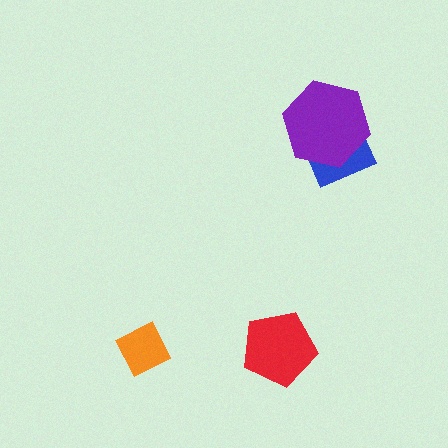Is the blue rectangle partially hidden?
Yes, it is partially covered by another shape.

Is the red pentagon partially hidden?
No, no other shape covers it.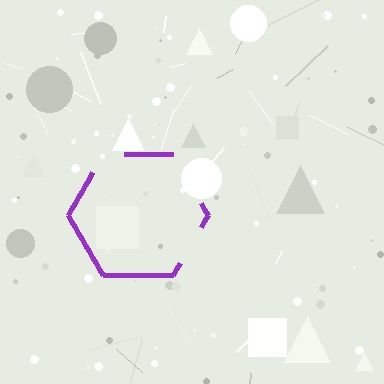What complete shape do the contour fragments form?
The contour fragments form a hexagon.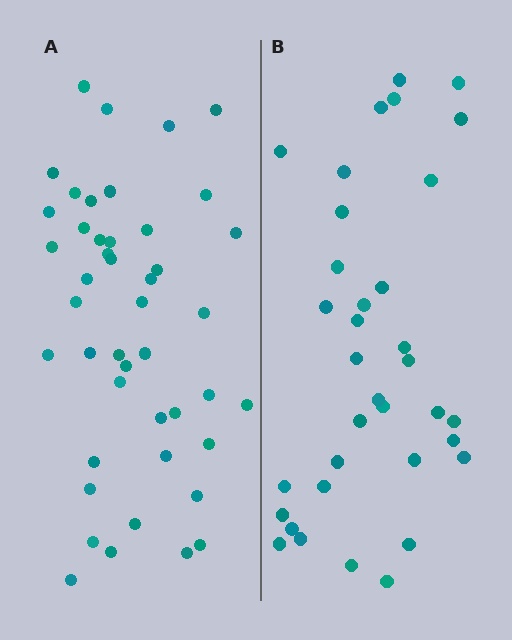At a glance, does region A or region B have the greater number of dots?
Region A (the left region) has more dots.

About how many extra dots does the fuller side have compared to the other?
Region A has roughly 10 or so more dots than region B.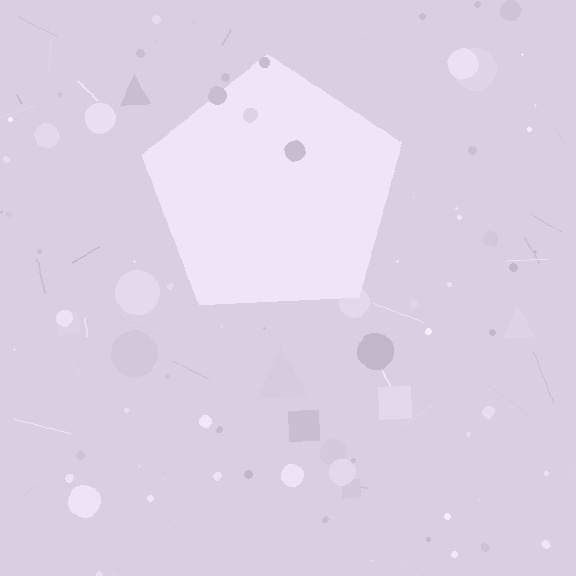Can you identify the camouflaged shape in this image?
The camouflaged shape is a pentagon.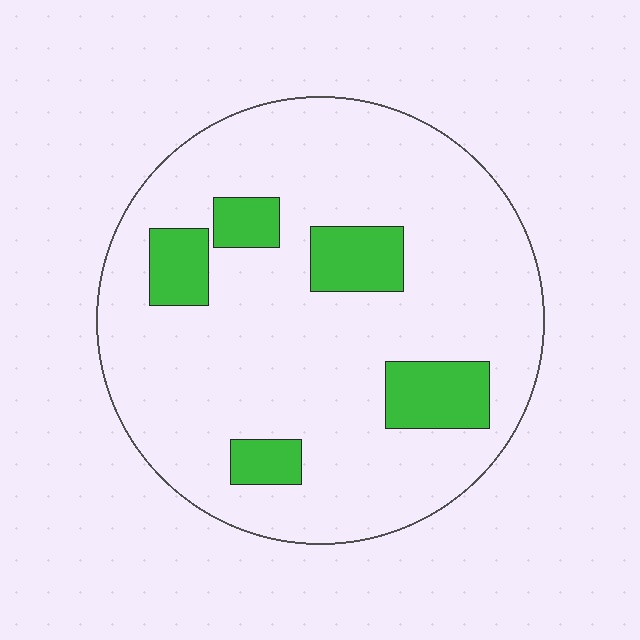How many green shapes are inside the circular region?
5.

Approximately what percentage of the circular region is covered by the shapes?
Approximately 15%.